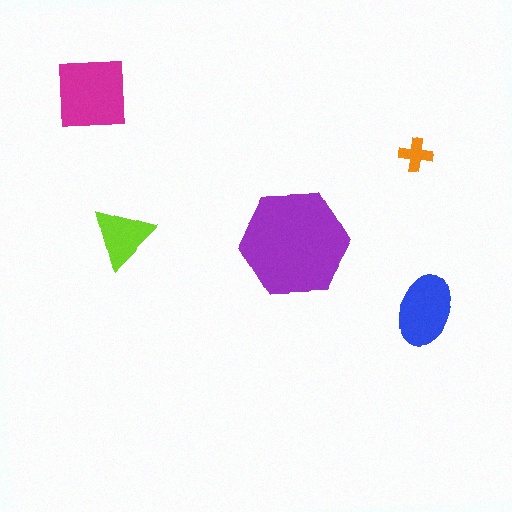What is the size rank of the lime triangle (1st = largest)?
4th.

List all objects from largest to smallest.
The purple hexagon, the magenta square, the blue ellipse, the lime triangle, the orange cross.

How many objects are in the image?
There are 5 objects in the image.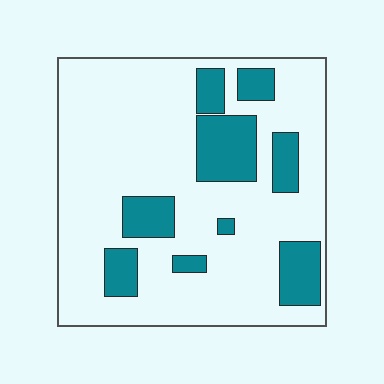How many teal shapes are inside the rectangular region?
9.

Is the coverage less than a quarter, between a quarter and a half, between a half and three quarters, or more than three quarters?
Less than a quarter.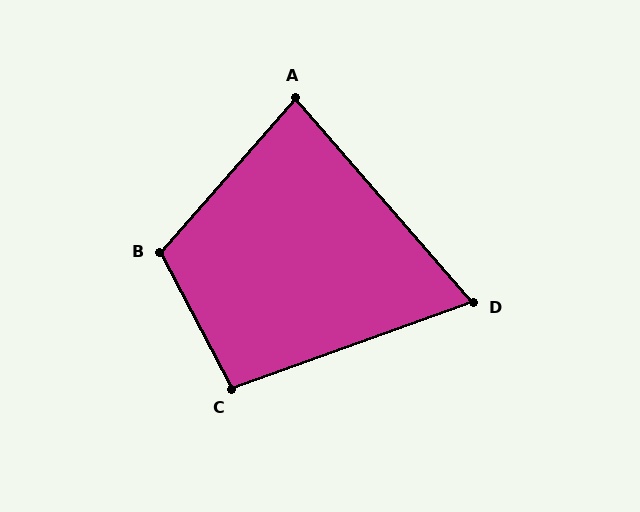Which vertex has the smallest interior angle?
D, at approximately 69 degrees.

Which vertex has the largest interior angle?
B, at approximately 111 degrees.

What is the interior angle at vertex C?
Approximately 98 degrees (obtuse).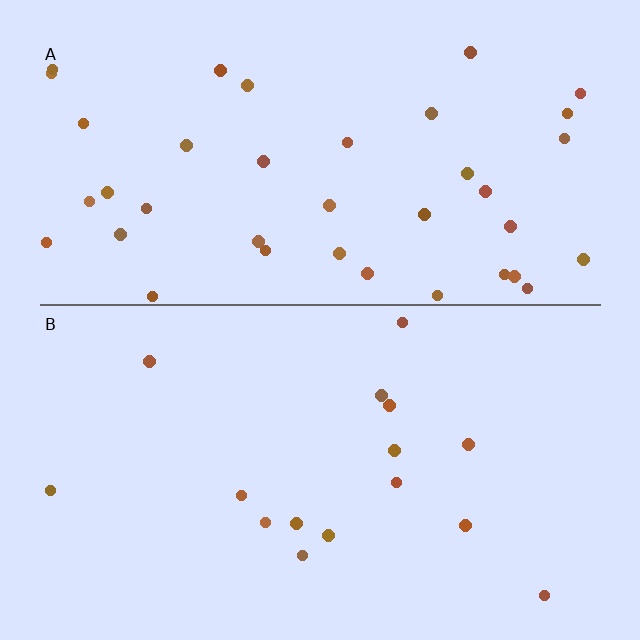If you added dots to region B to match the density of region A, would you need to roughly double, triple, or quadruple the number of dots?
Approximately double.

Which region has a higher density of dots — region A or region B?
A (the top).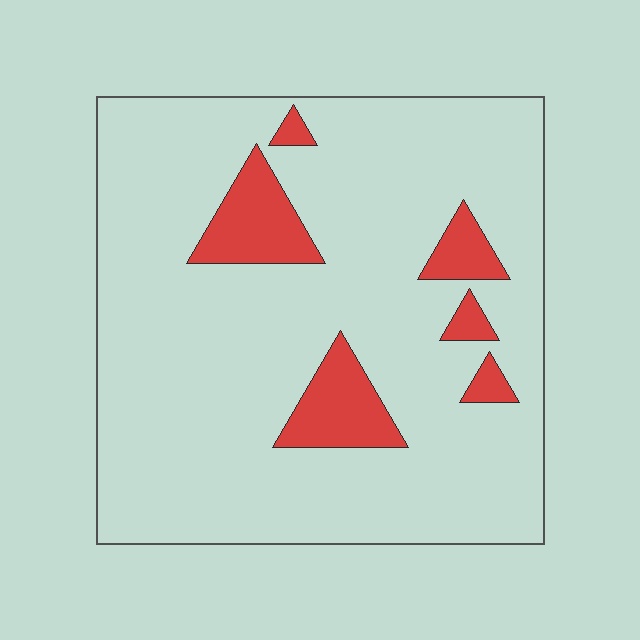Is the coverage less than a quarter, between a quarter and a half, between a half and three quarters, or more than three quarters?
Less than a quarter.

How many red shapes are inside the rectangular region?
6.